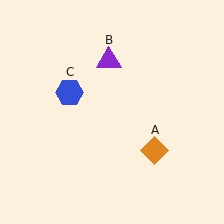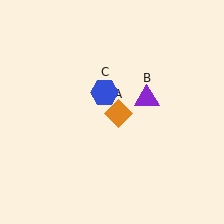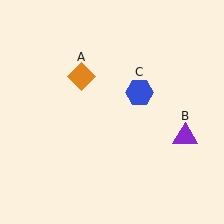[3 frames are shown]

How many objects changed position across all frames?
3 objects changed position: orange diamond (object A), purple triangle (object B), blue hexagon (object C).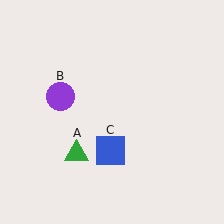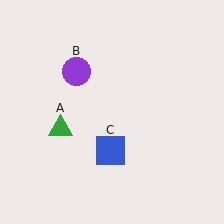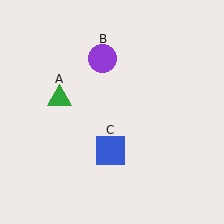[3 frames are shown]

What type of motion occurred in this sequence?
The green triangle (object A), purple circle (object B) rotated clockwise around the center of the scene.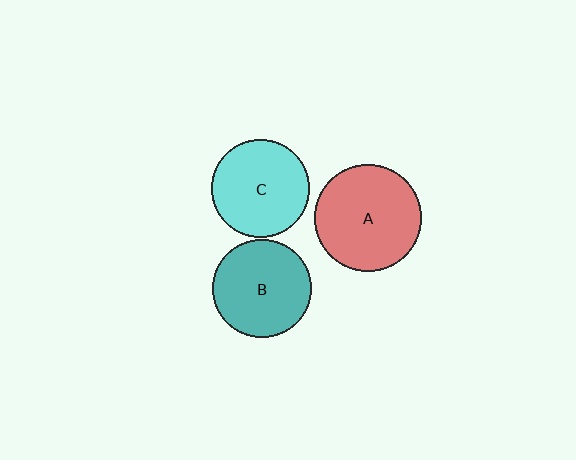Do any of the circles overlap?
No, none of the circles overlap.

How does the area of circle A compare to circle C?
Approximately 1.2 times.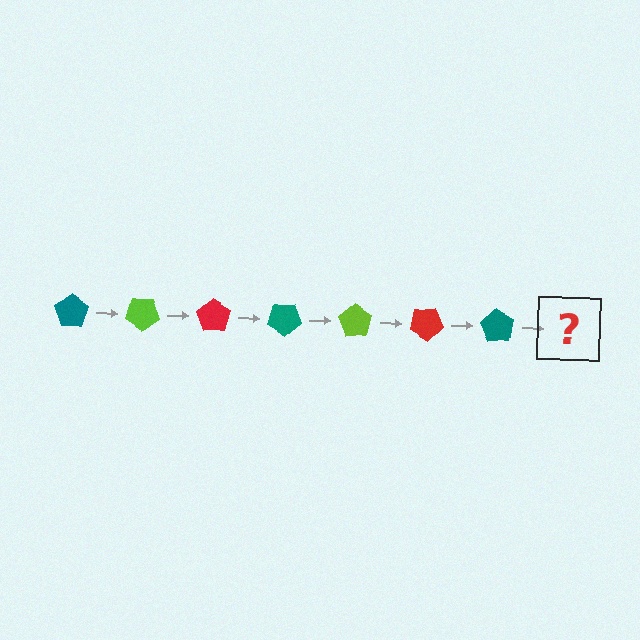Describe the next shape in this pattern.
It should be a lime pentagon, rotated 245 degrees from the start.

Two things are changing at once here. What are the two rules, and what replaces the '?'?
The two rules are that it rotates 35 degrees each step and the color cycles through teal, lime, and red. The '?' should be a lime pentagon, rotated 245 degrees from the start.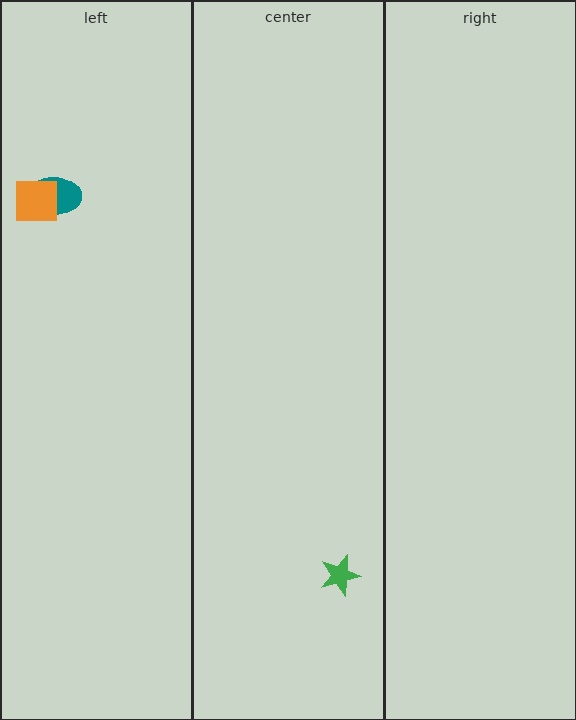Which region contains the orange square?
The left region.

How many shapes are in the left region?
2.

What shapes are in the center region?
The green star.